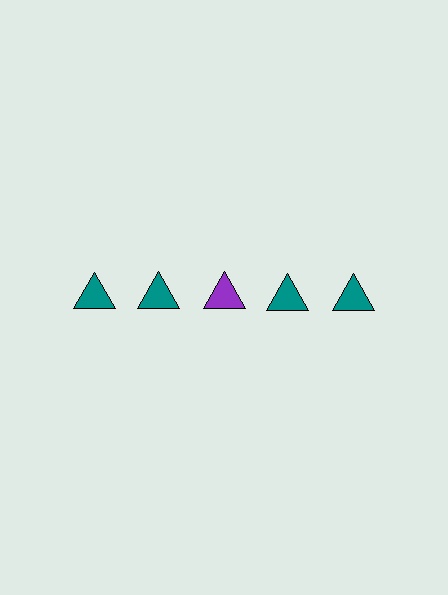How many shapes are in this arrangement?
There are 5 shapes arranged in a grid pattern.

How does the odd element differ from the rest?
It has a different color: purple instead of teal.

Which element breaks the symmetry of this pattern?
The purple triangle in the top row, center column breaks the symmetry. All other shapes are teal triangles.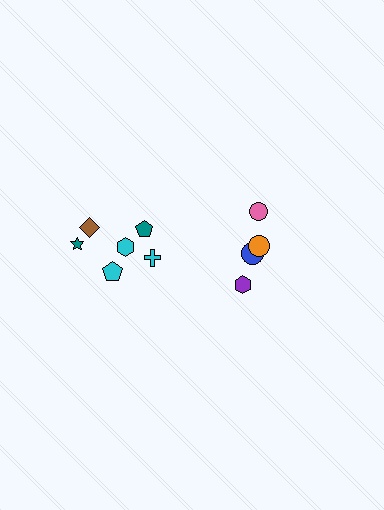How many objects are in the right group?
There are 4 objects.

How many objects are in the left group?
There are 6 objects.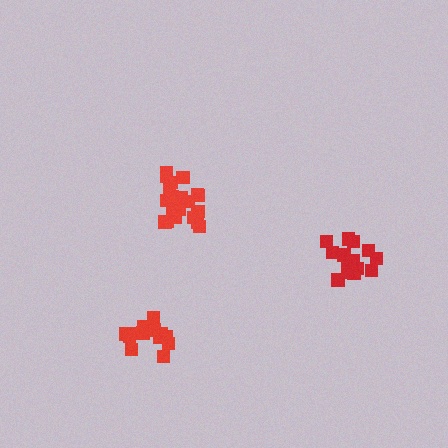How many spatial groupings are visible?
There are 3 spatial groupings.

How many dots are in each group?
Group 1: 20 dots, Group 2: 14 dots, Group 3: 14 dots (48 total).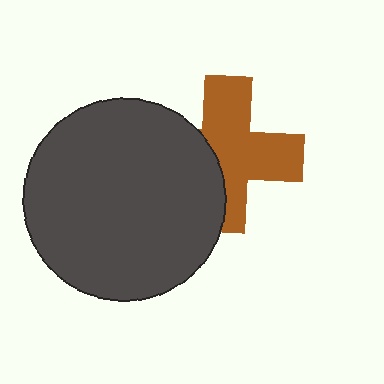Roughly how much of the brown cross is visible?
About half of it is visible (roughly 63%).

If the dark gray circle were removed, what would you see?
You would see the complete brown cross.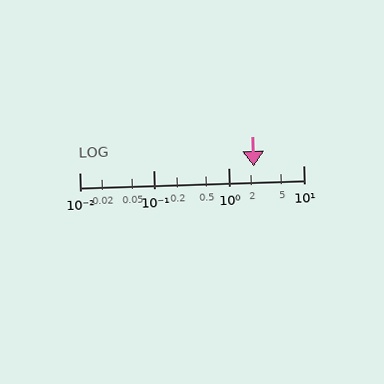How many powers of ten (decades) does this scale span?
The scale spans 3 decades, from 0.01 to 10.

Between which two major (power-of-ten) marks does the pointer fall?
The pointer is between 1 and 10.